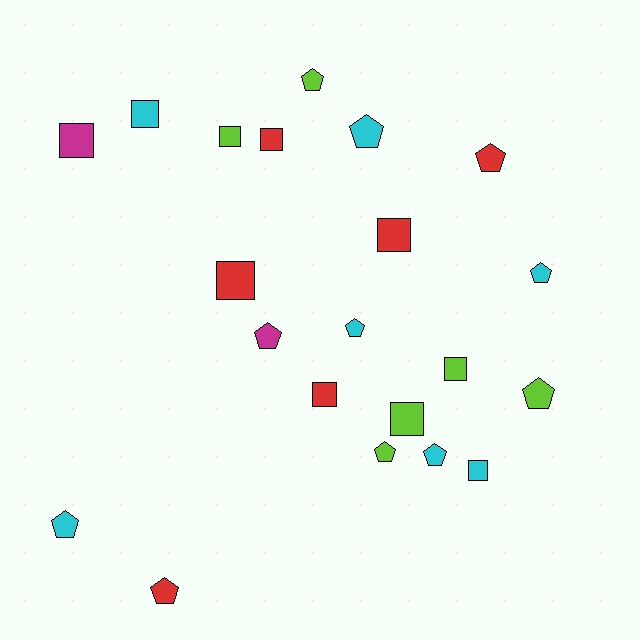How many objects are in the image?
There are 21 objects.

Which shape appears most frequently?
Pentagon, with 11 objects.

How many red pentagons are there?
There are 2 red pentagons.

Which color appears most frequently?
Cyan, with 7 objects.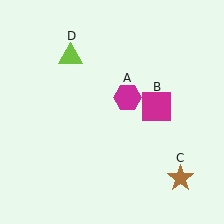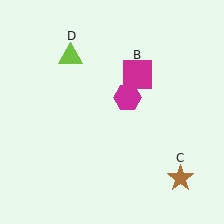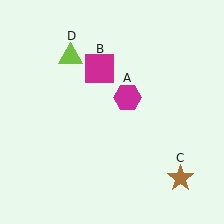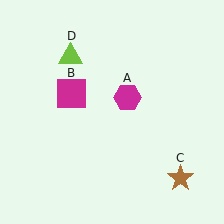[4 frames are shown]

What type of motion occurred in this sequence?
The magenta square (object B) rotated counterclockwise around the center of the scene.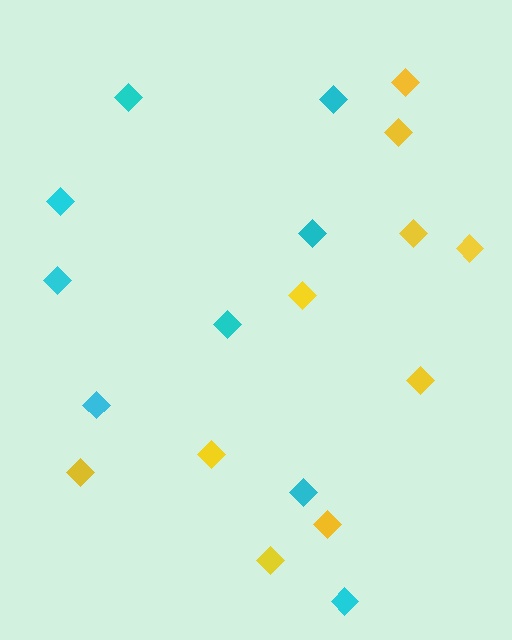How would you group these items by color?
There are 2 groups: one group of cyan diamonds (9) and one group of yellow diamonds (10).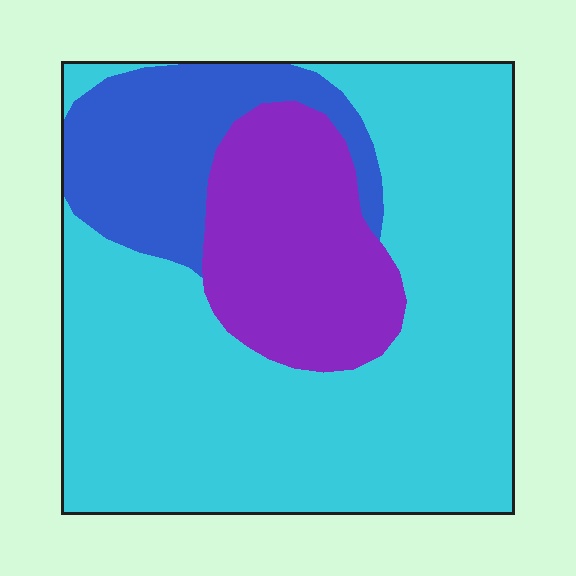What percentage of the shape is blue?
Blue covers around 15% of the shape.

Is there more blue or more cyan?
Cyan.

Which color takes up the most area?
Cyan, at roughly 65%.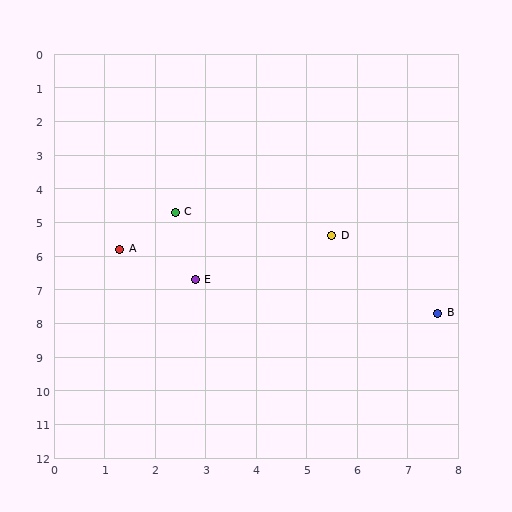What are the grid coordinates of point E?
Point E is at approximately (2.8, 6.7).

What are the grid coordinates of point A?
Point A is at approximately (1.3, 5.8).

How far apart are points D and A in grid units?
Points D and A are about 4.2 grid units apart.